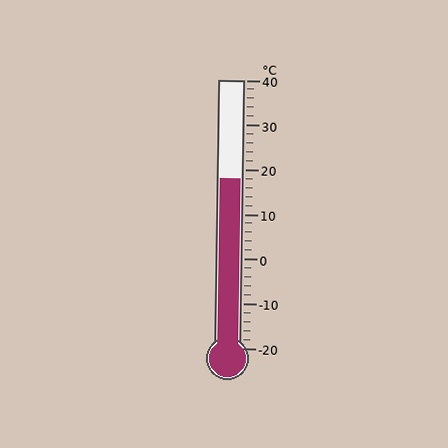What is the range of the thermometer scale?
The thermometer scale ranges from -20°C to 40°C.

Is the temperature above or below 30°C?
The temperature is below 30°C.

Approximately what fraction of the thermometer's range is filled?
The thermometer is filled to approximately 65% of its range.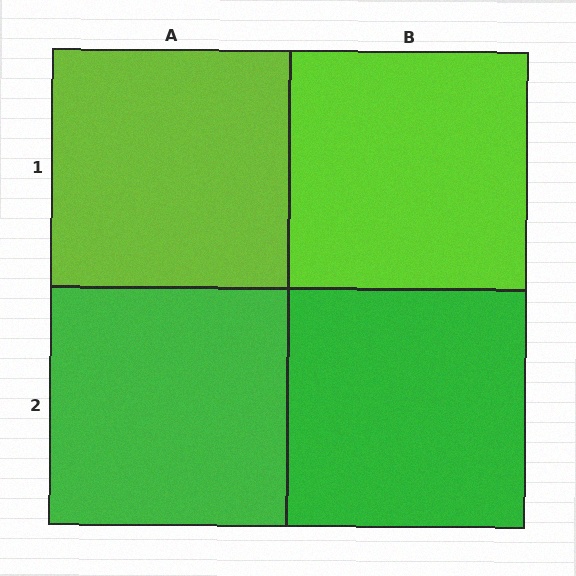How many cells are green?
2 cells are green.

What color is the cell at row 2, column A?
Green.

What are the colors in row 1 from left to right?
Lime, lime.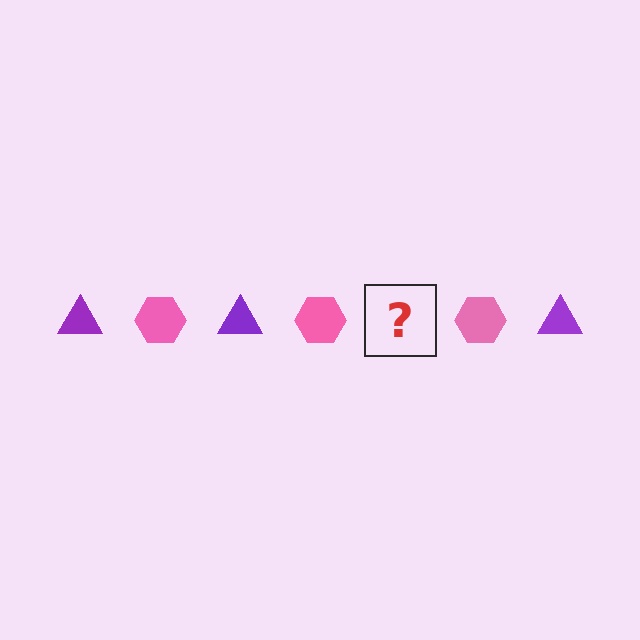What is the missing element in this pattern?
The missing element is a purple triangle.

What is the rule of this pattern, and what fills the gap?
The rule is that the pattern alternates between purple triangle and pink hexagon. The gap should be filled with a purple triangle.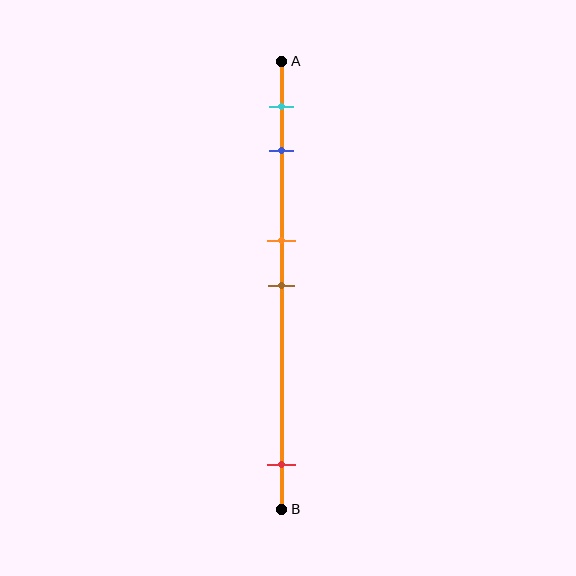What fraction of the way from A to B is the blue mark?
The blue mark is approximately 20% (0.2) of the way from A to B.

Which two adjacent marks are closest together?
The orange and brown marks are the closest adjacent pair.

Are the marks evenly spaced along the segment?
No, the marks are not evenly spaced.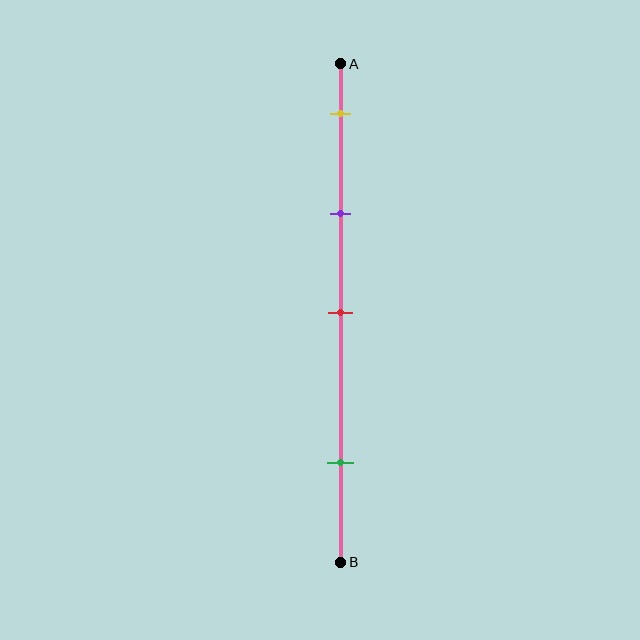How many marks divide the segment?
There are 4 marks dividing the segment.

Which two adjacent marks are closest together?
The yellow and purple marks are the closest adjacent pair.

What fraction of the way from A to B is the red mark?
The red mark is approximately 50% (0.5) of the way from A to B.